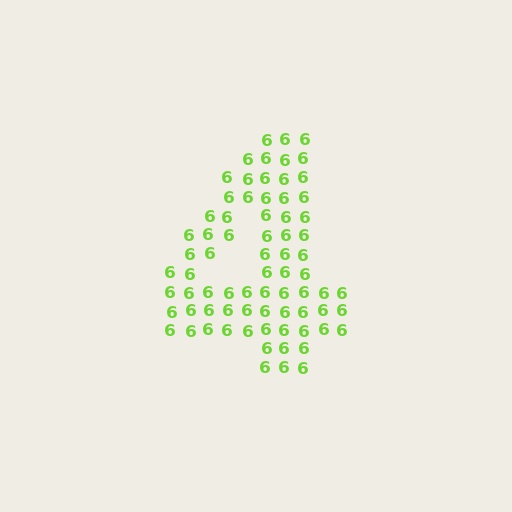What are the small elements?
The small elements are digit 6's.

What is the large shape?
The large shape is the digit 4.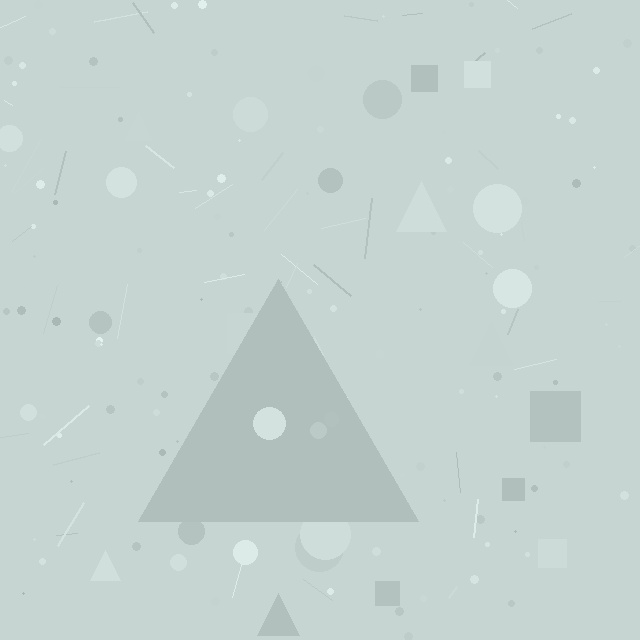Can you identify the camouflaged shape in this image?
The camouflaged shape is a triangle.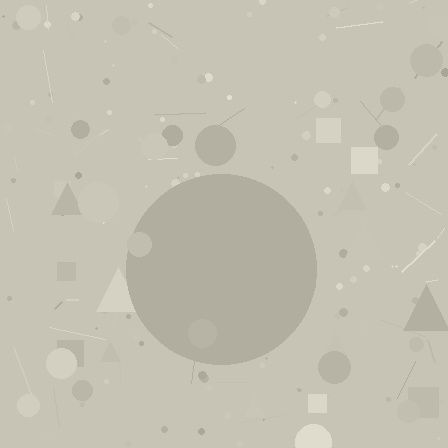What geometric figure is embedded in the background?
A circle is embedded in the background.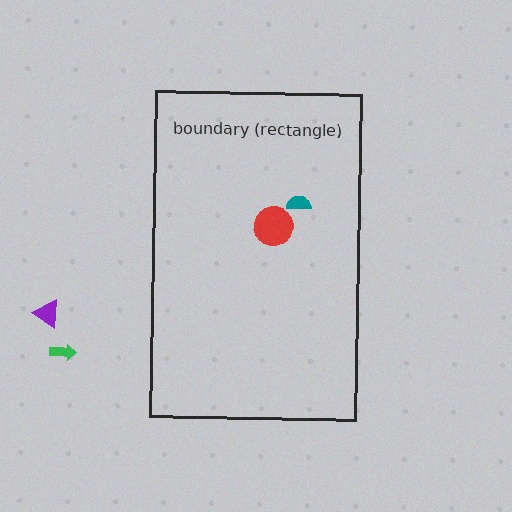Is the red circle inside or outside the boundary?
Inside.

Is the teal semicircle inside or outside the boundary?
Inside.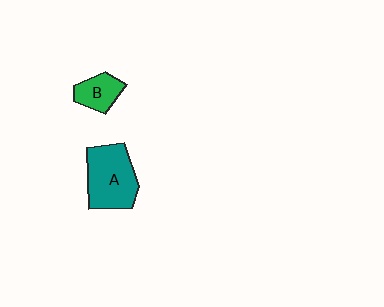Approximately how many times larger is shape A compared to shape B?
Approximately 2.1 times.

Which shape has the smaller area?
Shape B (green).